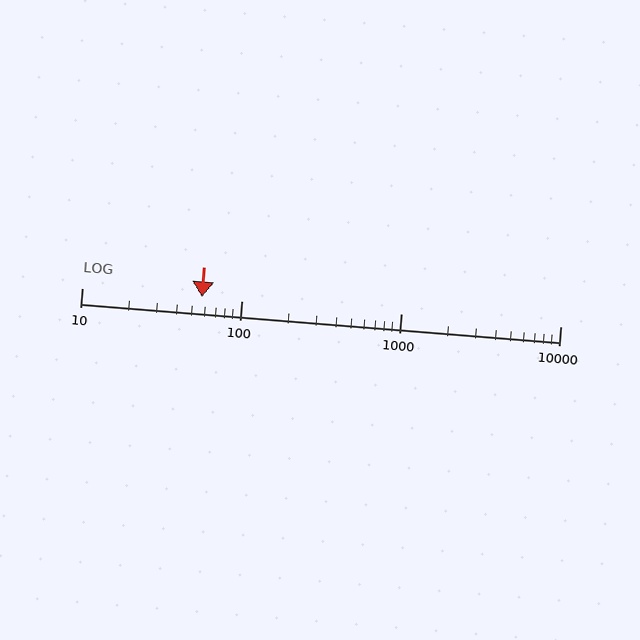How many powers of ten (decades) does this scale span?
The scale spans 3 decades, from 10 to 10000.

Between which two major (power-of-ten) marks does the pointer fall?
The pointer is between 10 and 100.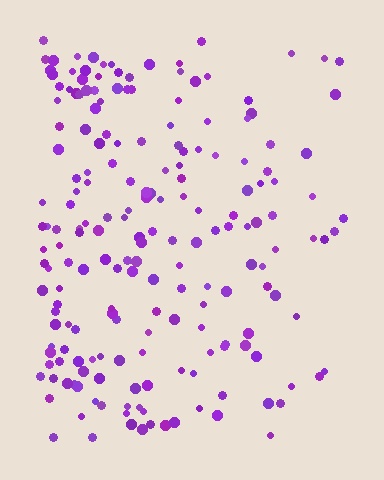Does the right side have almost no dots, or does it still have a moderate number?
Still a moderate number, just noticeably fewer than the left.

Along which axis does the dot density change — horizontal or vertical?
Horizontal.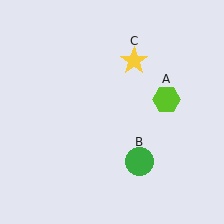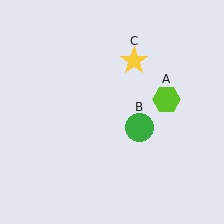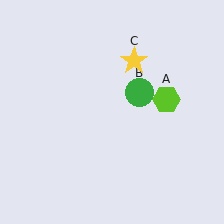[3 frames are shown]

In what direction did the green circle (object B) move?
The green circle (object B) moved up.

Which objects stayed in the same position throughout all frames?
Lime hexagon (object A) and yellow star (object C) remained stationary.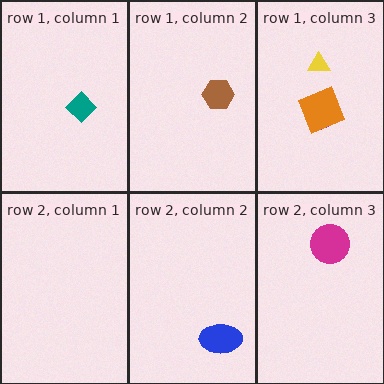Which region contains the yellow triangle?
The row 1, column 3 region.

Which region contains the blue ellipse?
The row 2, column 2 region.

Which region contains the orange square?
The row 1, column 3 region.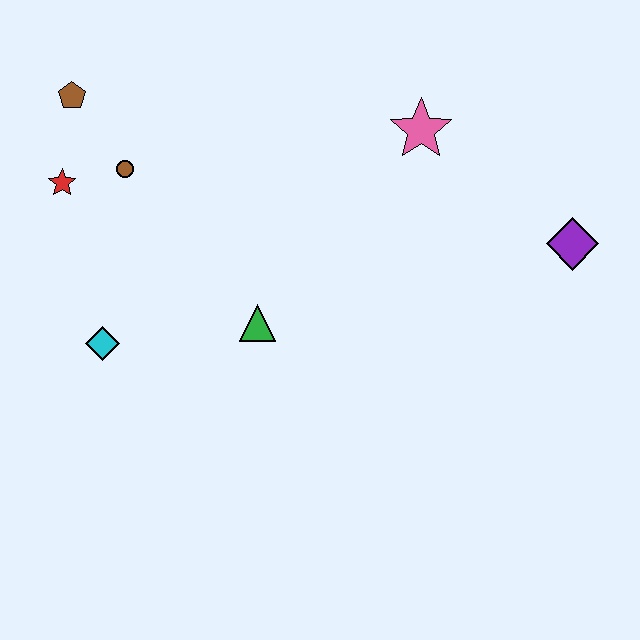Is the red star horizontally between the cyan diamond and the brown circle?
No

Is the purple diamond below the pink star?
Yes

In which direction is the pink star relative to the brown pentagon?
The pink star is to the right of the brown pentagon.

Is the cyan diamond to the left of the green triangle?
Yes